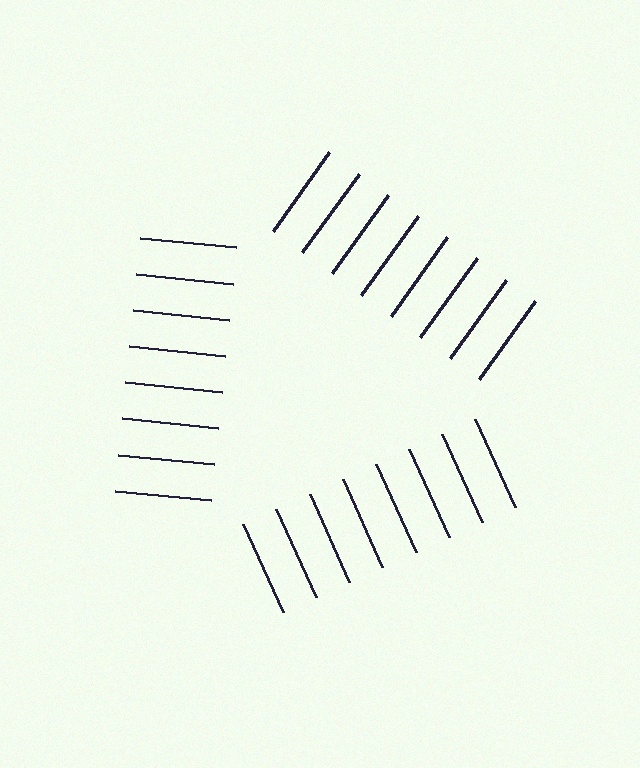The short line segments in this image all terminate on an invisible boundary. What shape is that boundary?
An illusory triangle — the line segments terminate on its edges but no continuous stroke is drawn.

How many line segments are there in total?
24 — 8 along each of the 3 edges.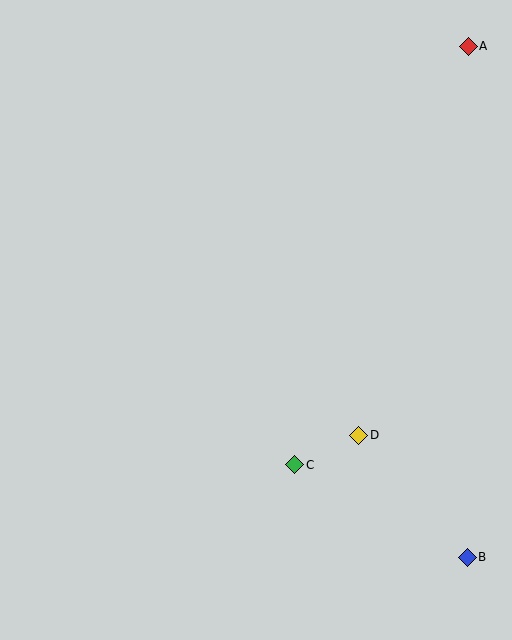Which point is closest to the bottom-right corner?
Point B is closest to the bottom-right corner.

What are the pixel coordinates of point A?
Point A is at (468, 46).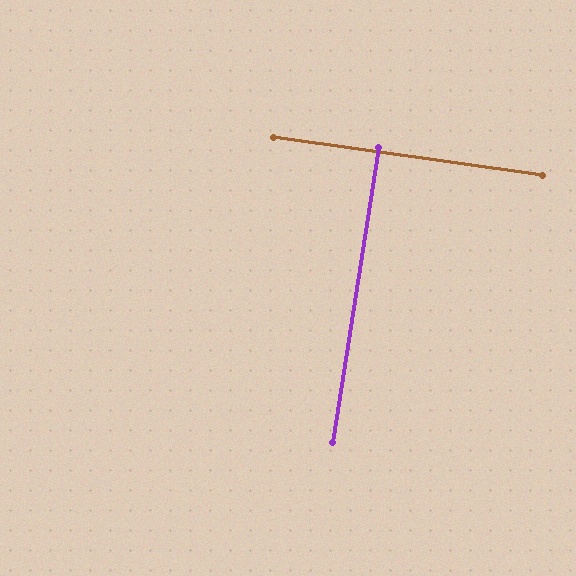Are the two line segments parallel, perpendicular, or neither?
Perpendicular — they meet at approximately 89°.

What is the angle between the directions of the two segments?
Approximately 89 degrees.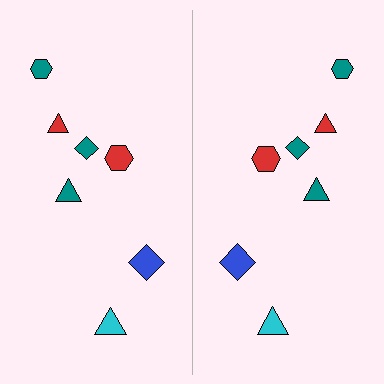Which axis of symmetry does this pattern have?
The pattern has a vertical axis of symmetry running through the center of the image.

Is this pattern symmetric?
Yes, this pattern has bilateral (reflection) symmetry.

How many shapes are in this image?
There are 14 shapes in this image.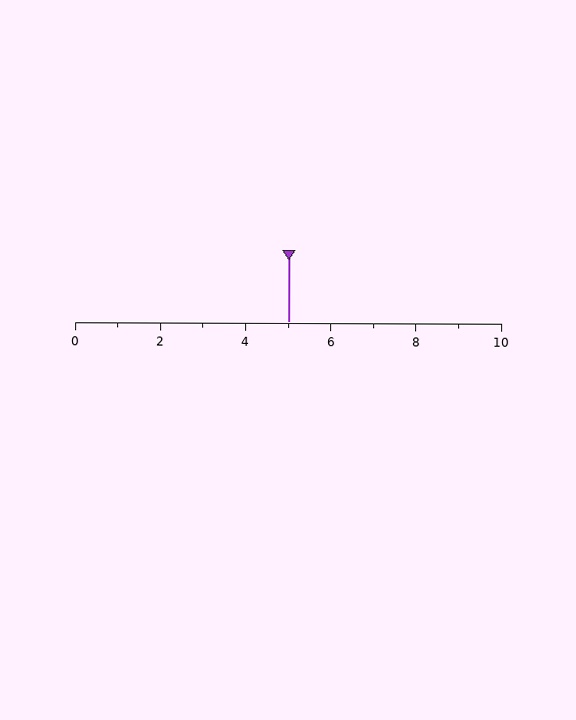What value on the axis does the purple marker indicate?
The marker indicates approximately 5.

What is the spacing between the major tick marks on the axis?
The major ticks are spaced 2 apart.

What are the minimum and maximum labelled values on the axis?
The axis runs from 0 to 10.